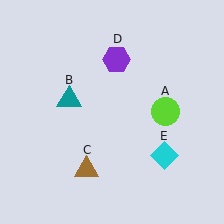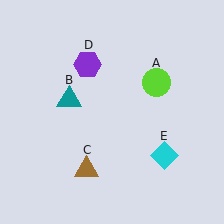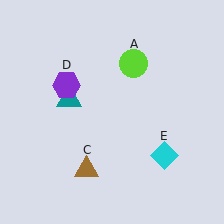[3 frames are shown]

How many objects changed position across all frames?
2 objects changed position: lime circle (object A), purple hexagon (object D).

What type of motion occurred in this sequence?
The lime circle (object A), purple hexagon (object D) rotated counterclockwise around the center of the scene.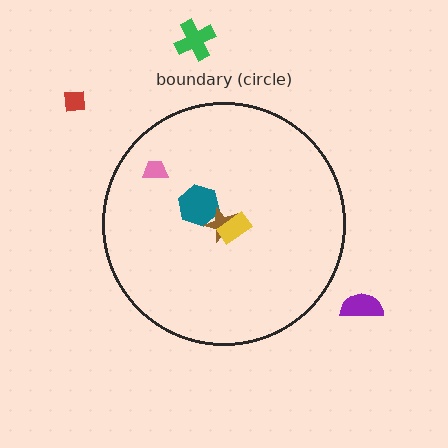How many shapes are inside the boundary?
4 inside, 3 outside.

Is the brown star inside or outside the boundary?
Inside.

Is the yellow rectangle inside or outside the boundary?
Inside.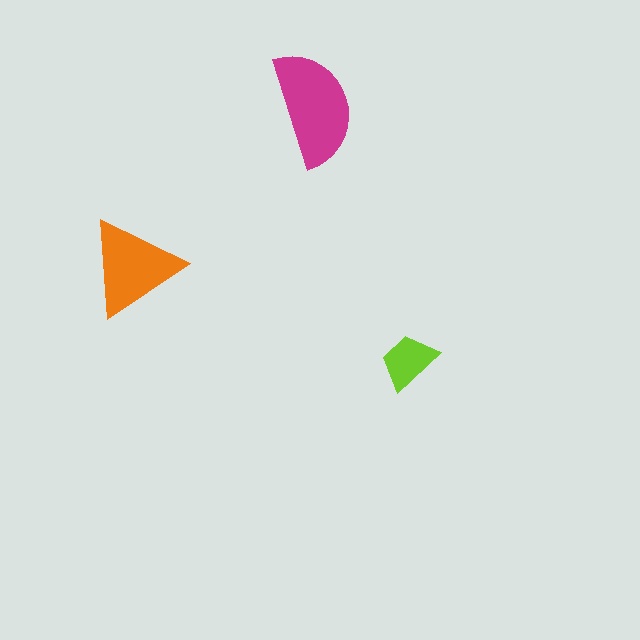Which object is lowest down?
The lime trapezoid is bottommost.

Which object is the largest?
The magenta semicircle.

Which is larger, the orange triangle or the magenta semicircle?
The magenta semicircle.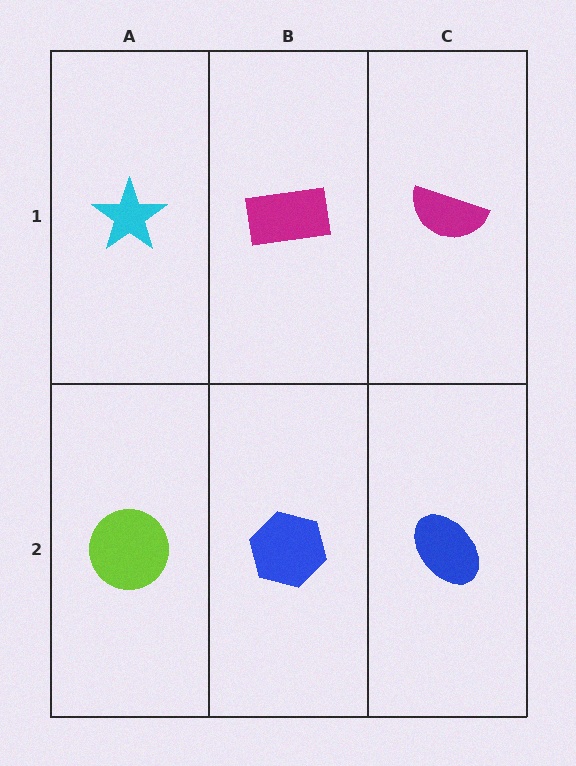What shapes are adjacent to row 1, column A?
A lime circle (row 2, column A), a magenta rectangle (row 1, column B).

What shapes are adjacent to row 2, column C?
A magenta semicircle (row 1, column C), a blue hexagon (row 2, column B).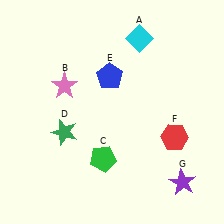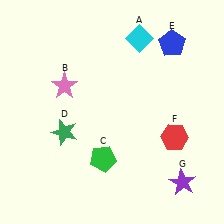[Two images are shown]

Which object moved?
The blue pentagon (E) moved right.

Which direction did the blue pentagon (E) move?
The blue pentagon (E) moved right.